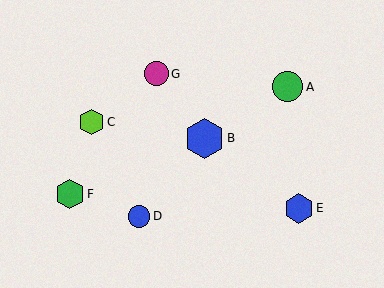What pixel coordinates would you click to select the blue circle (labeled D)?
Click at (139, 216) to select the blue circle D.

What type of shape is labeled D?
Shape D is a blue circle.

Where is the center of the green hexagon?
The center of the green hexagon is at (70, 194).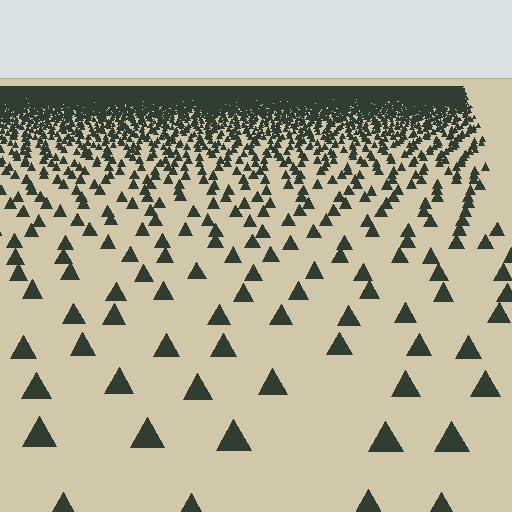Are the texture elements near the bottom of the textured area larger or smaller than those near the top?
Larger. Near the bottom, elements are closer to the viewer and appear at a bigger on-screen size.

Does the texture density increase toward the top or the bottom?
Density increases toward the top.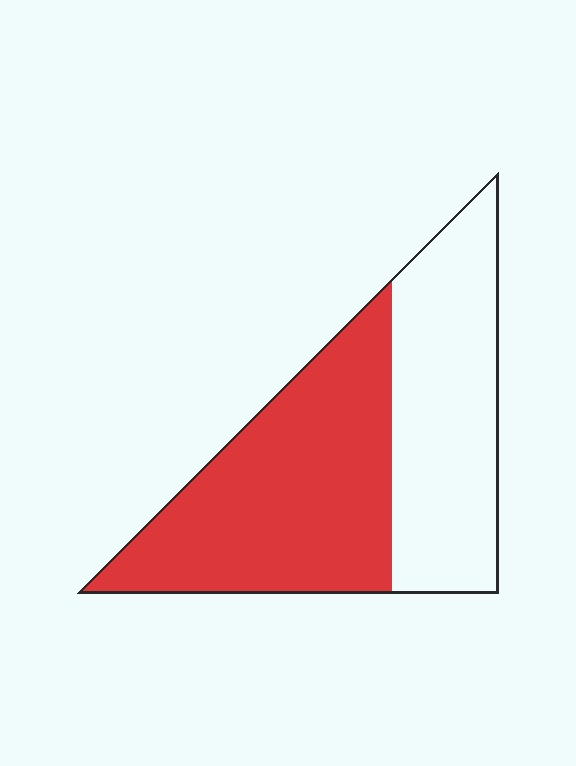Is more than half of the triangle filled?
Yes.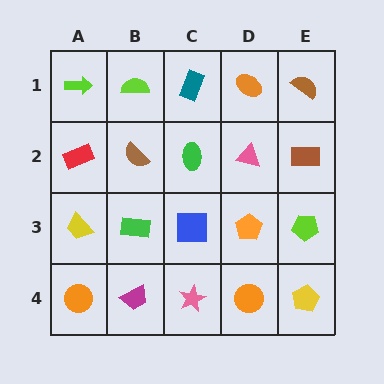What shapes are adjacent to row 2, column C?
A teal rectangle (row 1, column C), a blue square (row 3, column C), a brown semicircle (row 2, column B), a pink triangle (row 2, column D).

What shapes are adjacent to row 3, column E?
A brown rectangle (row 2, column E), a yellow pentagon (row 4, column E), an orange pentagon (row 3, column D).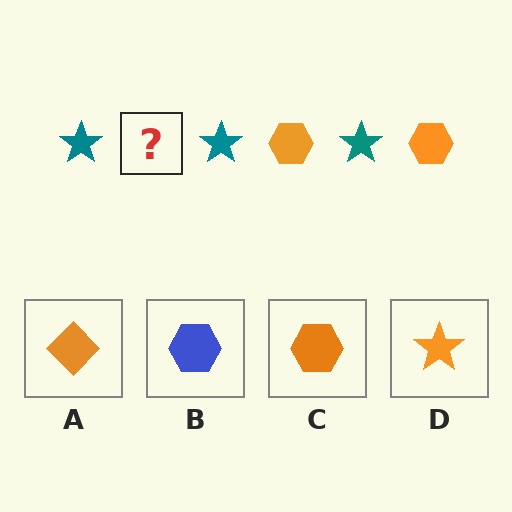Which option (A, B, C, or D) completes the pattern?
C.